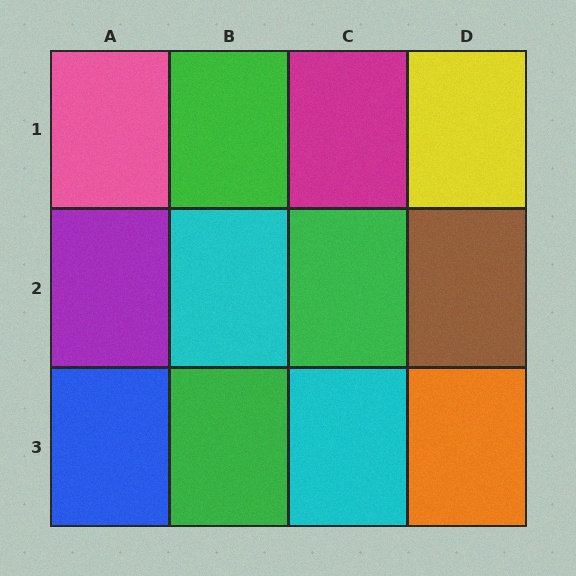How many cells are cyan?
2 cells are cyan.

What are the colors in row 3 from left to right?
Blue, green, cyan, orange.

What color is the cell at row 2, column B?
Cyan.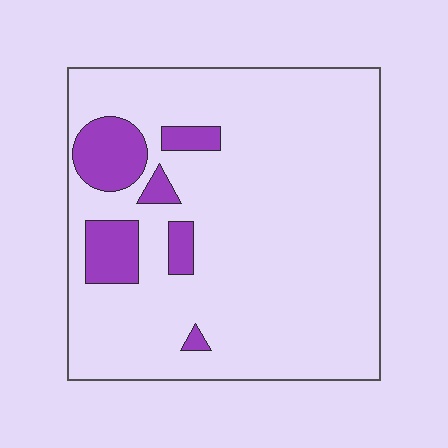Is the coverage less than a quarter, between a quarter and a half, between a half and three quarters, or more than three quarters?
Less than a quarter.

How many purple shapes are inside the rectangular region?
6.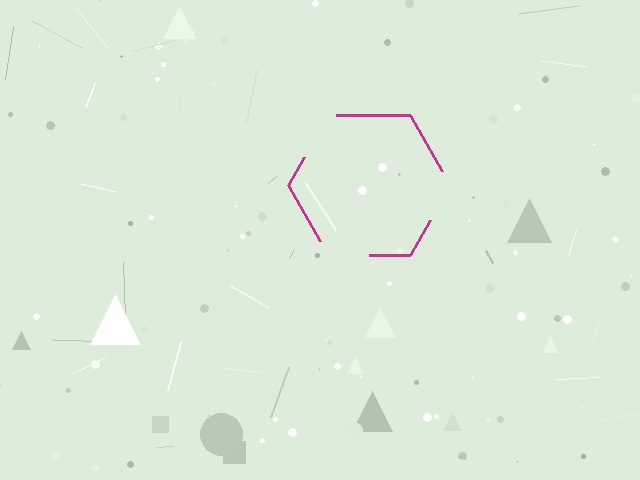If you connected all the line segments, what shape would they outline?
They would outline a hexagon.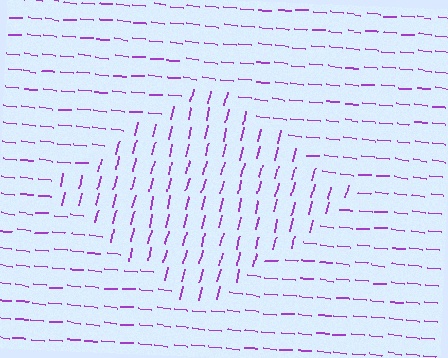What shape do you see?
I see a diamond.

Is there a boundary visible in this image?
Yes, there is a texture boundary formed by a change in line orientation.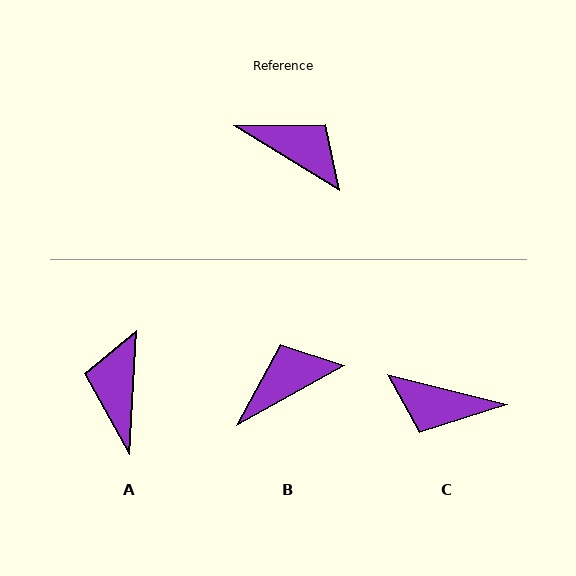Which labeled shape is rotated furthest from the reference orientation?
C, about 162 degrees away.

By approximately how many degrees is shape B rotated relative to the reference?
Approximately 61 degrees counter-clockwise.